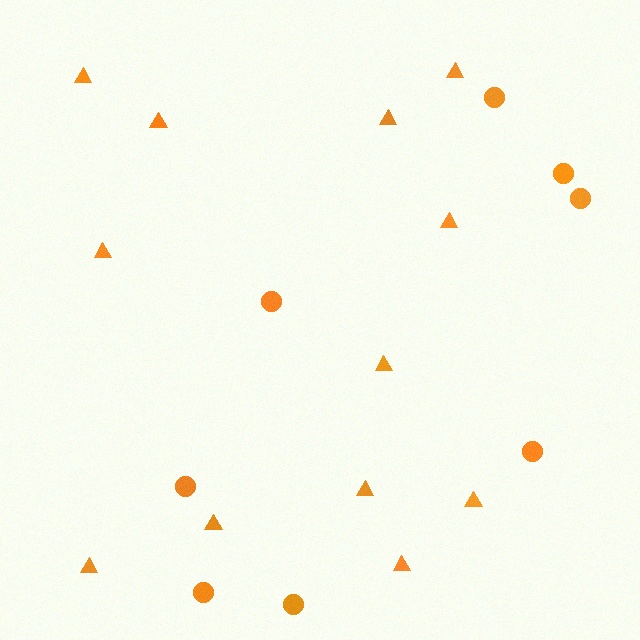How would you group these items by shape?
There are 2 groups: one group of triangles (12) and one group of circles (8).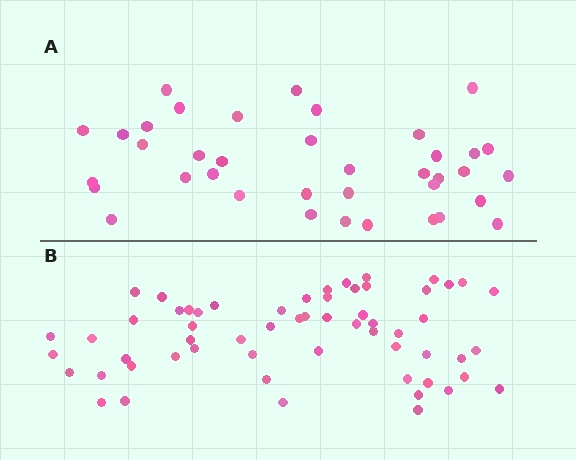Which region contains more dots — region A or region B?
Region B (the bottom region) has more dots.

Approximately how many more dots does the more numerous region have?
Region B has approximately 20 more dots than region A.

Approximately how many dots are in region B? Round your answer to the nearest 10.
About 60 dots. (The exact count is 59, which rounds to 60.)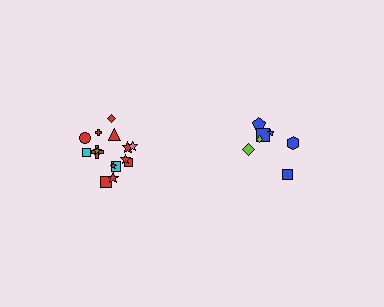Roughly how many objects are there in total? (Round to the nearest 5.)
Roughly 20 objects in total.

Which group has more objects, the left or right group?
The left group.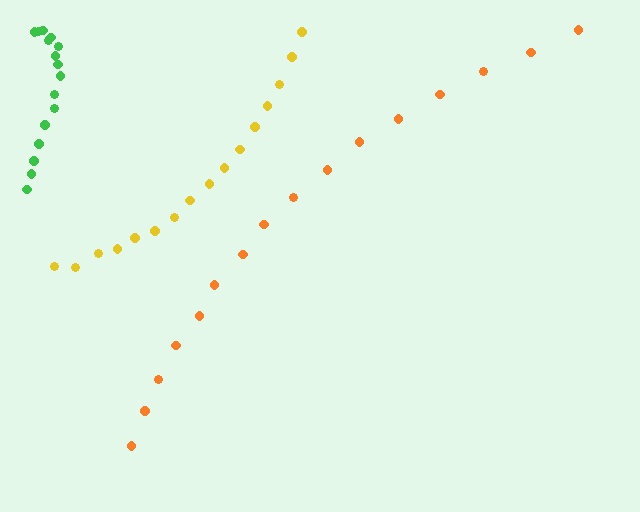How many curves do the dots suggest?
There are 3 distinct paths.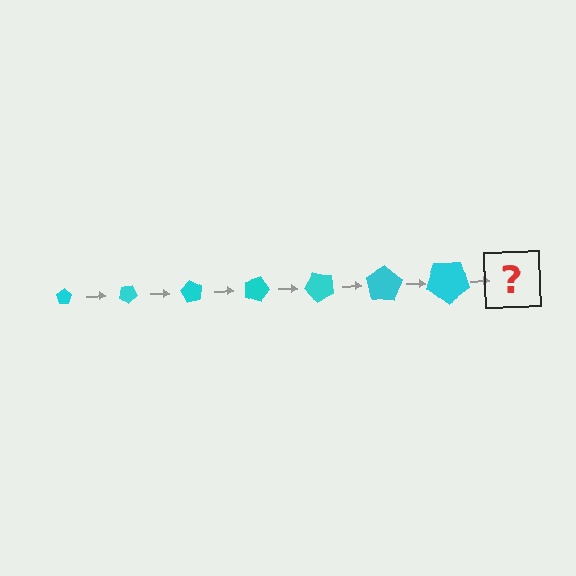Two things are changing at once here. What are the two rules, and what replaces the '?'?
The two rules are that the pentagon grows larger each step and it rotates 30 degrees each step. The '?' should be a pentagon, larger than the previous one and rotated 210 degrees from the start.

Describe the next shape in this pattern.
It should be a pentagon, larger than the previous one and rotated 210 degrees from the start.